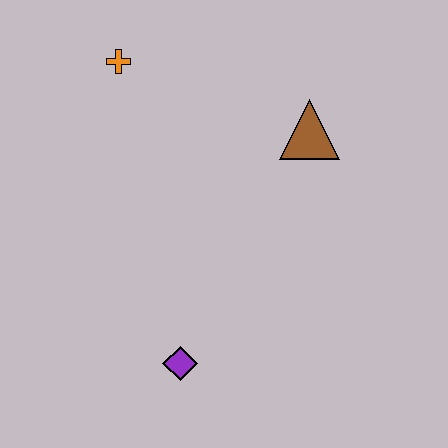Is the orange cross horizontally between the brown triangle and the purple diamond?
No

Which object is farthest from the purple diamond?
The orange cross is farthest from the purple diamond.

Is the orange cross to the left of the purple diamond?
Yes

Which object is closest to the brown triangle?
The orange cross is closest to the brown triangle.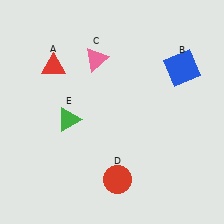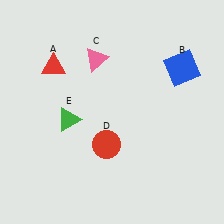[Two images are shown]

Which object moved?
The red circle (D) moved up.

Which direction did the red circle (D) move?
The red circle (D) moved up.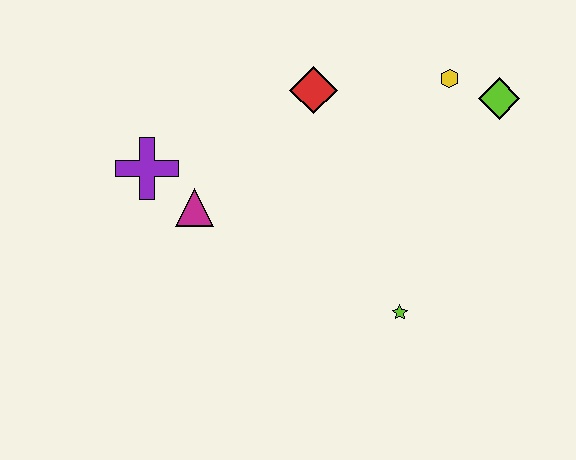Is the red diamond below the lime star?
No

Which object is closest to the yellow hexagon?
The lime diamond is closest to the yellow hexagon.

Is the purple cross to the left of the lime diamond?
Yes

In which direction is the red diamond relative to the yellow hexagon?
The red diamond is to the left of the yellow hexagon.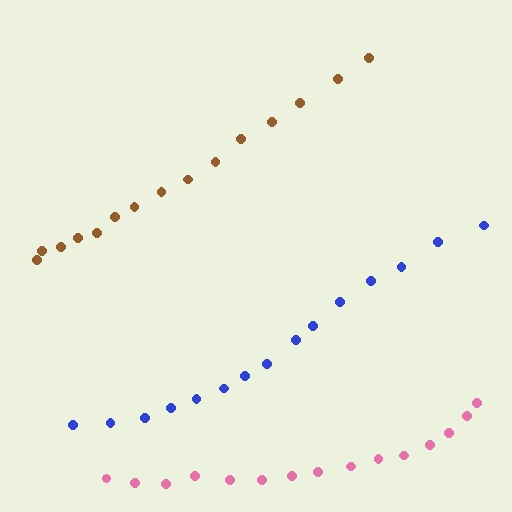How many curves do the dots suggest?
There are 3 distinct paths.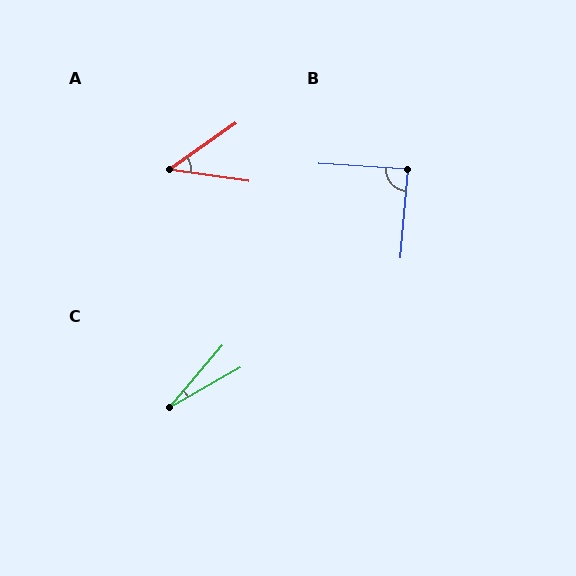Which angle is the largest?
B, at approximately 89 degrees.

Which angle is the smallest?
C, at approximately 20 degrees.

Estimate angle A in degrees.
Approximately 43 degrees.